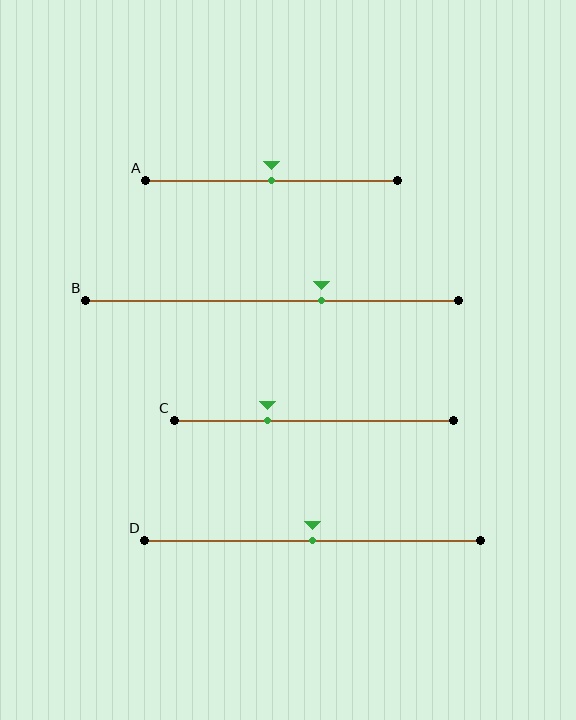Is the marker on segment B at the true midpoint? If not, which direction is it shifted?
No, the marker on segment B is shifted to the right by about 13% of the segment length.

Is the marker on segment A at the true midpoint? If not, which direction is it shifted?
Yes, the marker on segment A is at the true midpoint.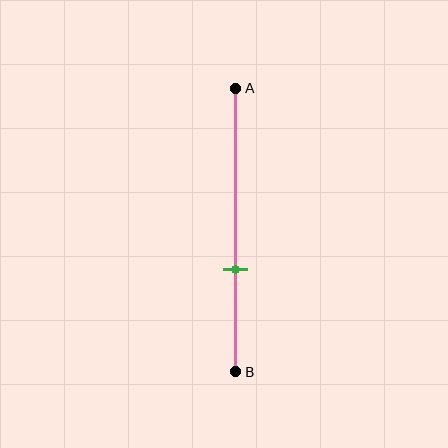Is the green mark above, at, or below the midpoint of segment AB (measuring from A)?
The green mark is below the midpoint of segment AB.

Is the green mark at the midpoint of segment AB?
No, the mark is at about 65% from A, not at the 50% midpoint.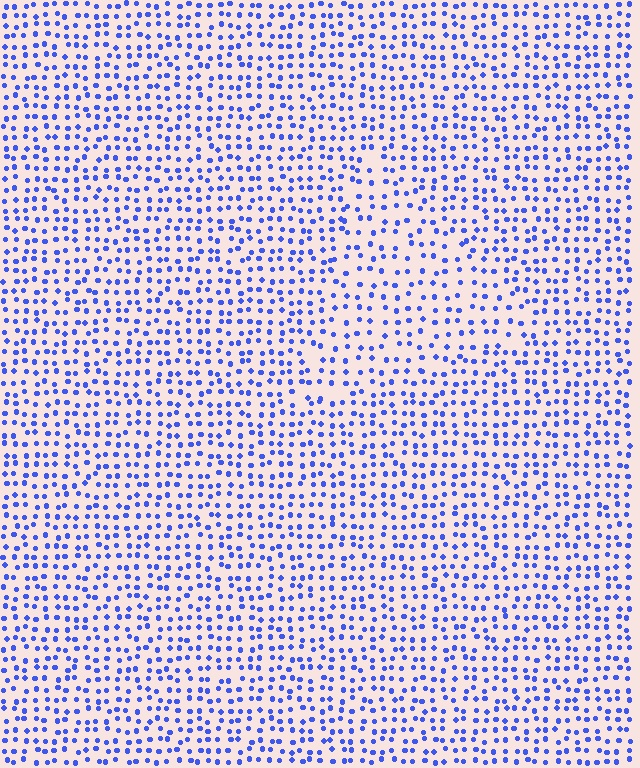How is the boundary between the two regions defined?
The boundary is defined by a change in element density (approximately 1.5x ratio). All elements are the same color, size, and shape.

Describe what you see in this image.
The image contains small blue elements arranged at two different densities. A triangle-shaped region is visible where the elements are less densely packed than the surrounding area.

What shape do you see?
I see a triangle.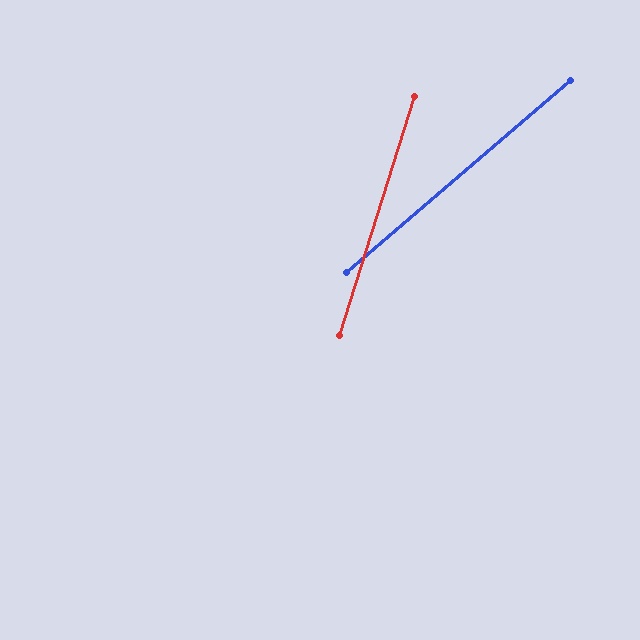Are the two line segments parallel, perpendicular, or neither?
Neither parallel nor perpendicular — they differ by about 32°.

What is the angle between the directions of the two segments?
Approximately 32 degrees.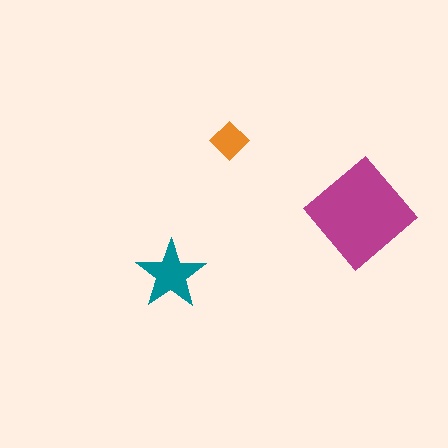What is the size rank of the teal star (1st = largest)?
2nd.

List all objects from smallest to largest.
The orange diamond, the teal star, the magenta diamond.